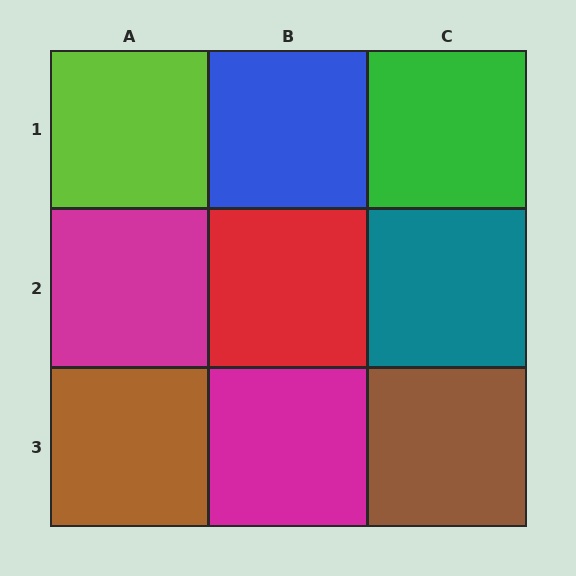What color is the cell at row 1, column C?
Green.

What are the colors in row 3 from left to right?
Brown, magenta, brown.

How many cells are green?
1 cell is green.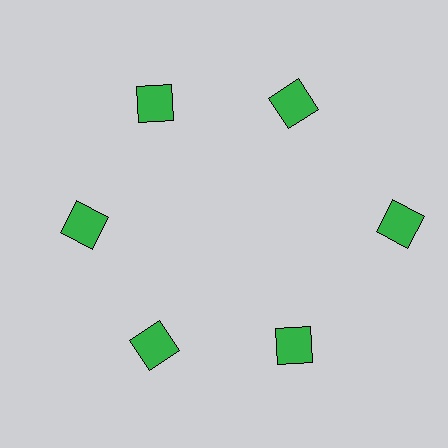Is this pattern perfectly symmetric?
No. The 6 green squares are arranged in a ring, but one element near the 3 o'clock position is pushed outward from the center, breaking the 6-fold rotational symmetry.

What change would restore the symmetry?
The symmetry would be restored by moving it inward, back onto the ring so that all 6 squares sit at equal angles and equal distance from the center.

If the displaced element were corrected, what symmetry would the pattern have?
It would have 6-fold rotational symmetry — the pattern would map onto itself every 60 degrees.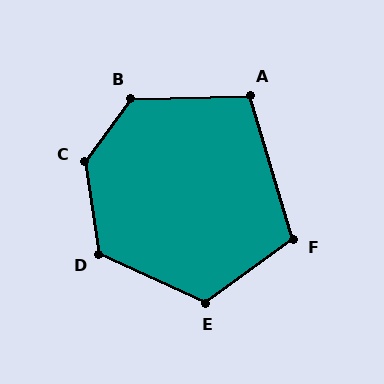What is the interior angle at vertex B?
Approximately 127 degrees (obtuse).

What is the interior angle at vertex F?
Approximately 109 degrees (obtuse).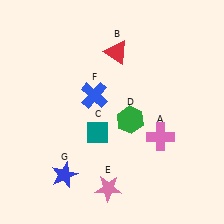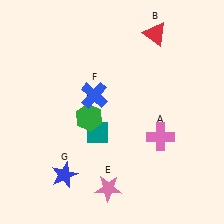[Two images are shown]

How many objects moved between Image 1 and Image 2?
2 objects moved between the two images.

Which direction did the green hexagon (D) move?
The green hexagon (D) moved left.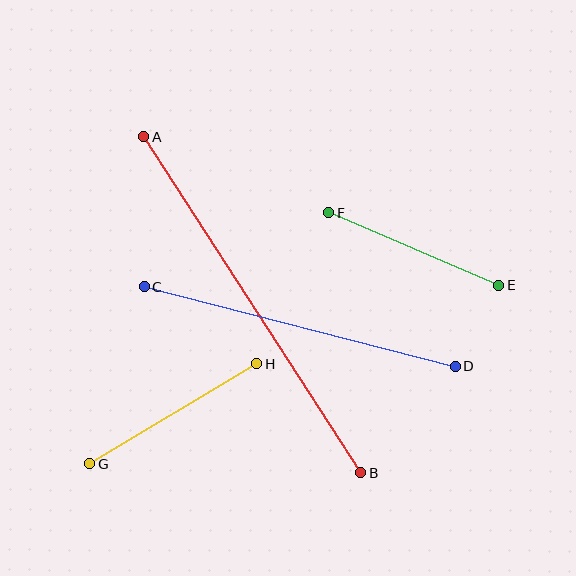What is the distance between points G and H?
The distance is approximately 195 pixels.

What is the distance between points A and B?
The distance is approximately 400 pixels.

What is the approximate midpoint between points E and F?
The midpoint is at approximately (414, 249) pixels.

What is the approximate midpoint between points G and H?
The midpoint is at approximately (173, 413) pixels.